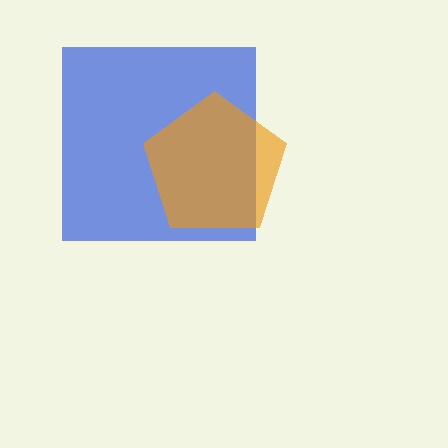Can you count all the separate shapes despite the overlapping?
Yes, there are 2 separate shapes.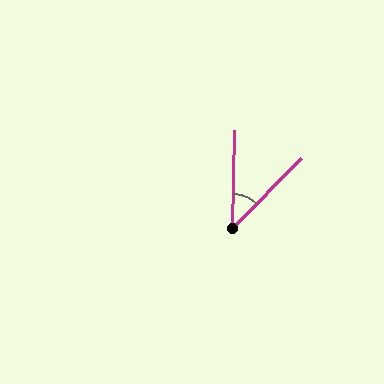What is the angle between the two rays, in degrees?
Approximately 43 degrees.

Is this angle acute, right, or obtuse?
It is acute.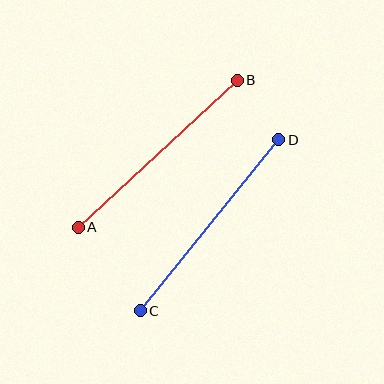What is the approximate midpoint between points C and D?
The midpoint is at approximately (209, 225) pixels.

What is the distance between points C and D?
The distance is approximately 220 pixels.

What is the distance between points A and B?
The distance is approximately 216 pixels.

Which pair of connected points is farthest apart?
Points C and D are farthest apart.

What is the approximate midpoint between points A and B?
The midpoint is at approximately (158, 154) pixels.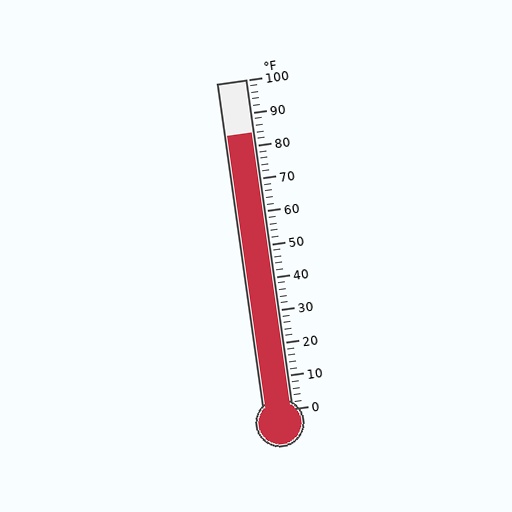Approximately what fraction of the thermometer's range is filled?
The thermometer is filled to approximately 85% of its range.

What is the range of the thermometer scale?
The thermometer scale ranges from 0°F to 100°F.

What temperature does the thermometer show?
The thermometer shows approximately 84°F.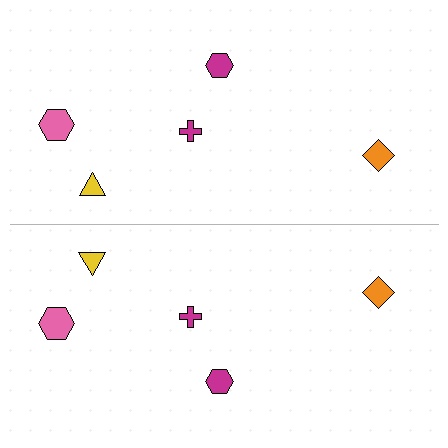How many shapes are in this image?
There are 10 shapes in this image.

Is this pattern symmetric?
Yes, this pattern has bilateral (reflection) symmetry.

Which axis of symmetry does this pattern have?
The pattern has a horizontal axis of symmetry running through the center of the image.